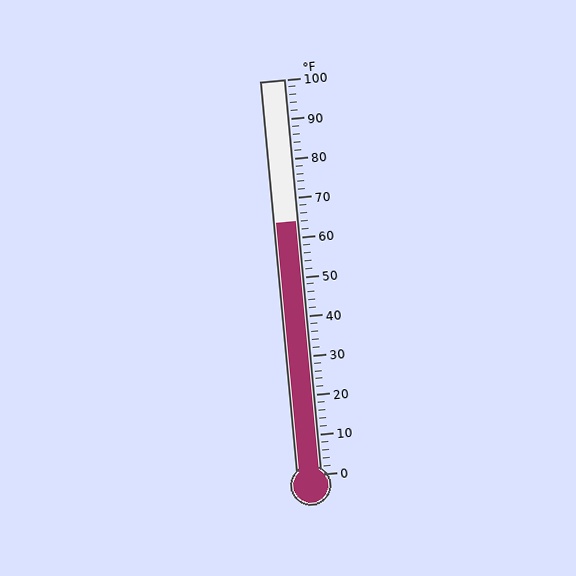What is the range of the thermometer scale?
The thermometer scale ranges from 0°F to 100°F.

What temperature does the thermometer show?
The thermometer shows approximately 64°F.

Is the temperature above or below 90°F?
The temperature is below 90°F.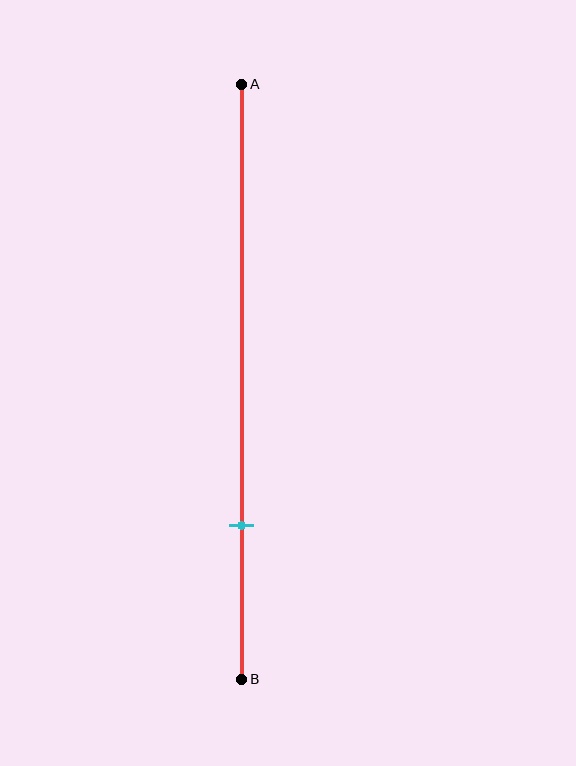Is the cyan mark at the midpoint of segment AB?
No, the mark is at about 75% from A, not at the 50% midpoint.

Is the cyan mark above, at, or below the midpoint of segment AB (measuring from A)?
The cyan mark is below the midpoint of segment AB.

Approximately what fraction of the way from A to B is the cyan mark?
The cyan mark is approximately 75% of the way from A to B.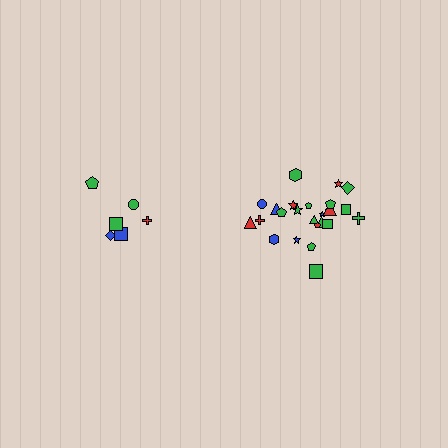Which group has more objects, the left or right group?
The right group.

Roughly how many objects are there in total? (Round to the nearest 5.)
Roughly 30 objects in total.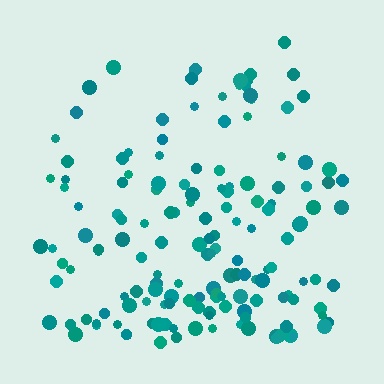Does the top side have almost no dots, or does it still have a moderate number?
Still a moderate number, just noticeably fewer than the bottom.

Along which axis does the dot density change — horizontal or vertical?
Vertical.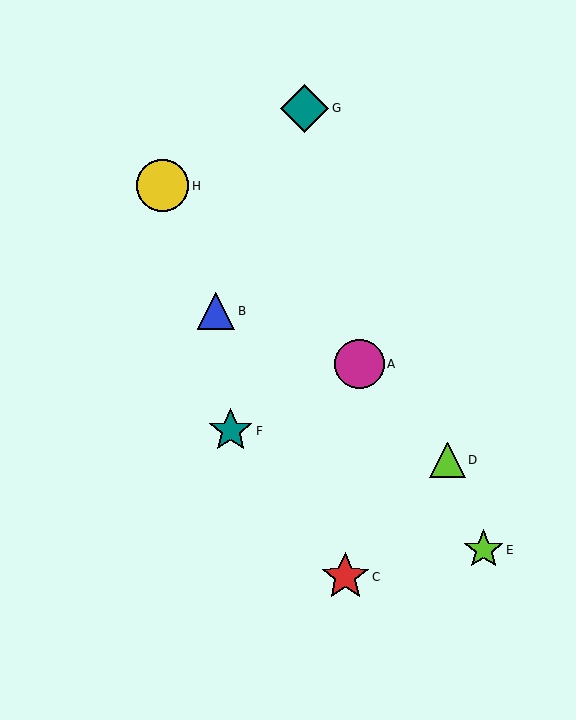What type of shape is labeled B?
Shape B is a blue triangle.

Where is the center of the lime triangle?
The center of the lime triangle is at (447, 460).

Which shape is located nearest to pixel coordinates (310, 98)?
The teal diamond (labeled G) at (304, 108) is nearest to that location.